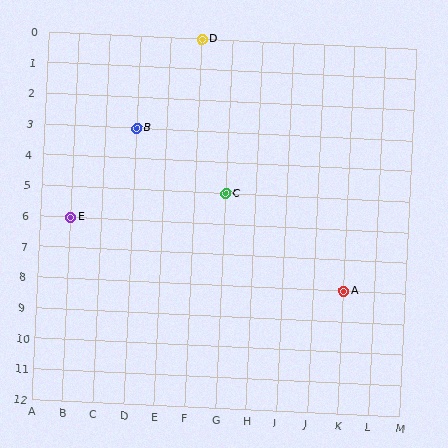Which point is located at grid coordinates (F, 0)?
Point D is at (F, 0).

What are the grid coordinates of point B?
Point B is at grid coordinates (D, 3).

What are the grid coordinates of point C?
Point C is at grid coordinates (G, 5).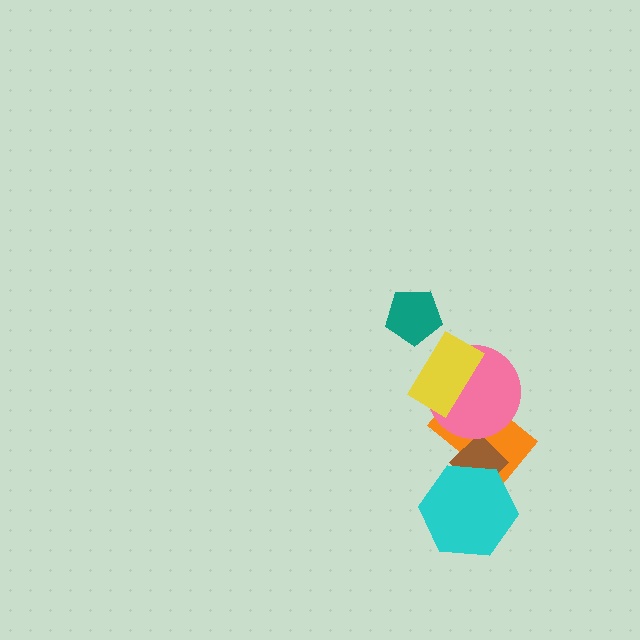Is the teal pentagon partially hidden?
No, no other shape covers it.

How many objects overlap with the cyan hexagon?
2 objects overlap with the cyan hexagon.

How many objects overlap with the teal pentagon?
0 objects overlap with the teal pentagon.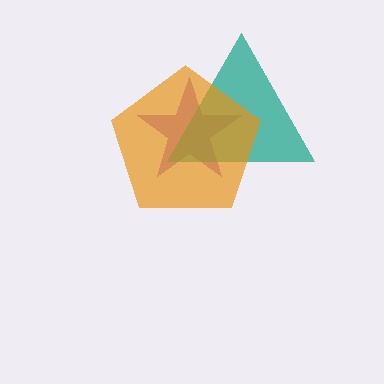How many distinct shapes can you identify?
There are 3 distinct shapes: a purple star, a teal triangle, an orange pentagon.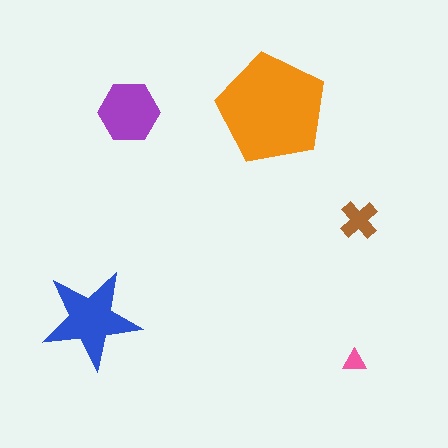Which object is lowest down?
The pink triangle is bottommost.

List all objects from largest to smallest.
The orange pentagon, the blue star, the purple hexagon, the brown cross, the pink triangle.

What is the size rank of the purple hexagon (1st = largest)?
3rd.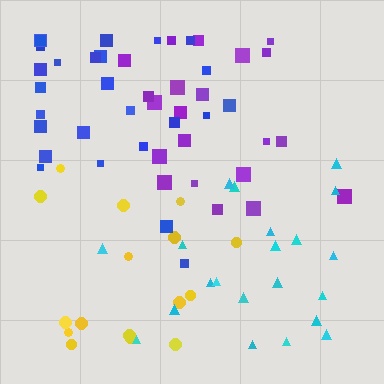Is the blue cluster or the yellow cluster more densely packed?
Blue.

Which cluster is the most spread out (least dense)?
Yellow.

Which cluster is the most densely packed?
Blue.